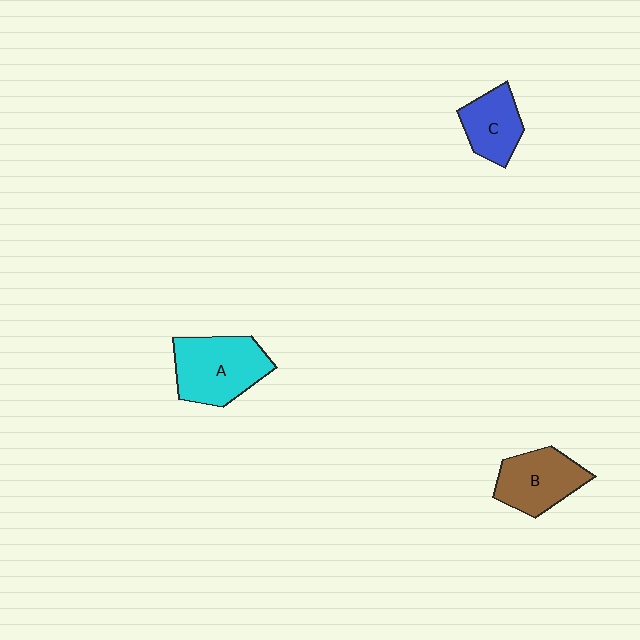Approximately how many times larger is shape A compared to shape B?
Approximately 1.2 times.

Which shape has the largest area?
Shape A (cyan).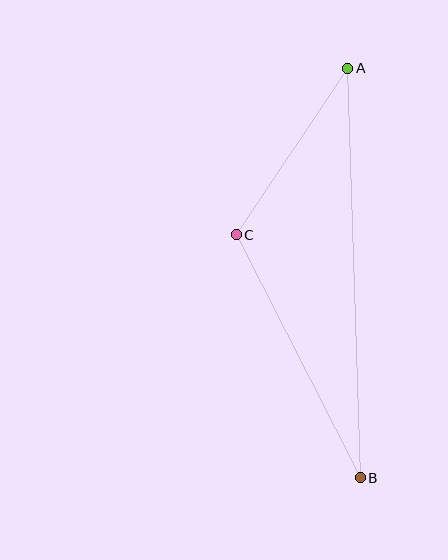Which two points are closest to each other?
Points A and C are closest to each other.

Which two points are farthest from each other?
Points A and B are farthest from each other.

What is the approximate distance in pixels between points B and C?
The distance between B and C is approximately 273 pixels.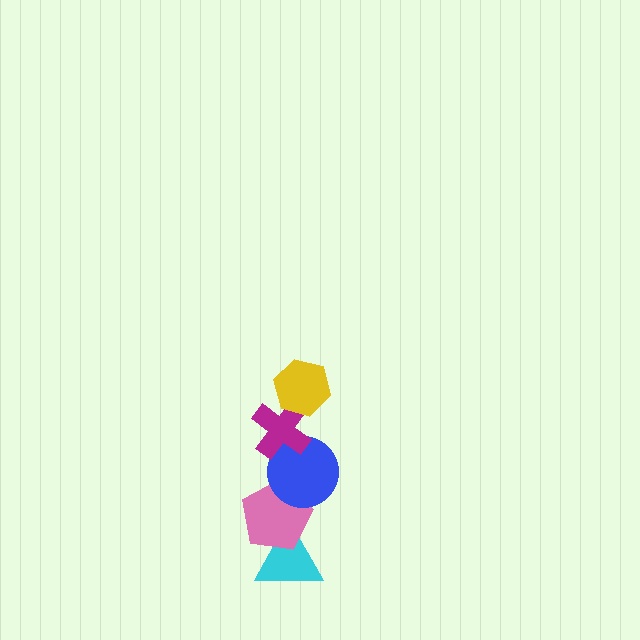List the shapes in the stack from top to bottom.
From top to bottom: the yellow hexagon, the magenta cross, the blue circle, the pink pentagon, the cyan triangle.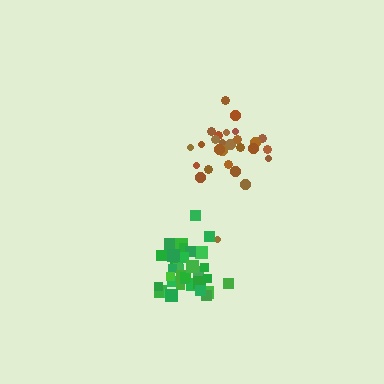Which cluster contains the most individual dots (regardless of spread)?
Green (35).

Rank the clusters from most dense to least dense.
green, brown.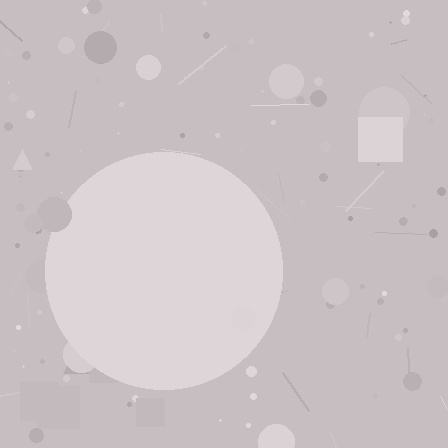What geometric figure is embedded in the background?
A circle is embedded in the background.